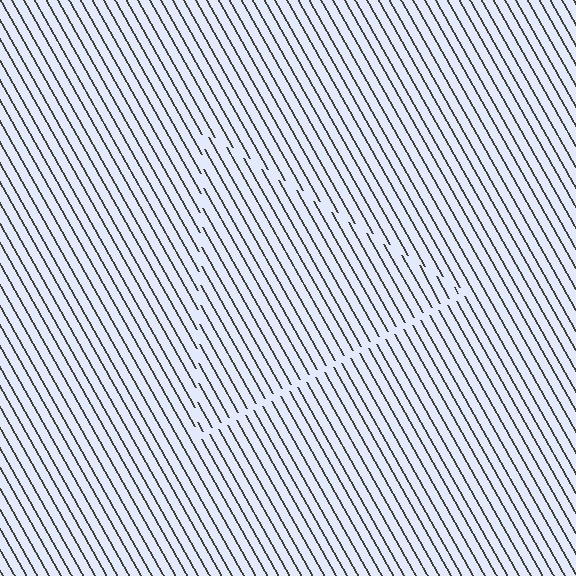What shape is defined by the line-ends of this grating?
An illusory triangle. The interior of the shape contains the same grating, shifted by half a period — the contour is defined by the phase discontinuity where line-ends from the inner and outer gratings abut.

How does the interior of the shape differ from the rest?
The interior of the shape contains the same grating, shifted by half a period — the contour is defined by the phase discontinuity where line-ends from the inner and outer gratings abut.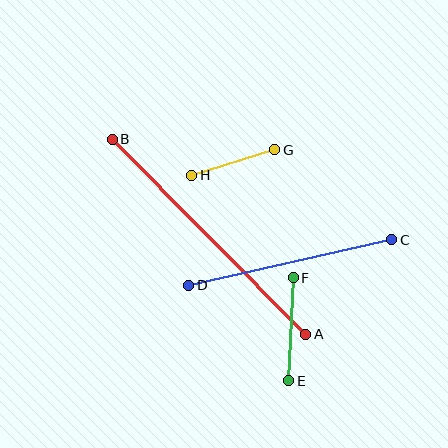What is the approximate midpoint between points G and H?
The midpoint is at approximately (233, 162) pixels.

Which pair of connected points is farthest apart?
Points A and B are farthest apart.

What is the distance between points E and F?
The distance is approximately 103 pixels.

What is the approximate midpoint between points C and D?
The midpoint is at approximately (290, 262) pixels.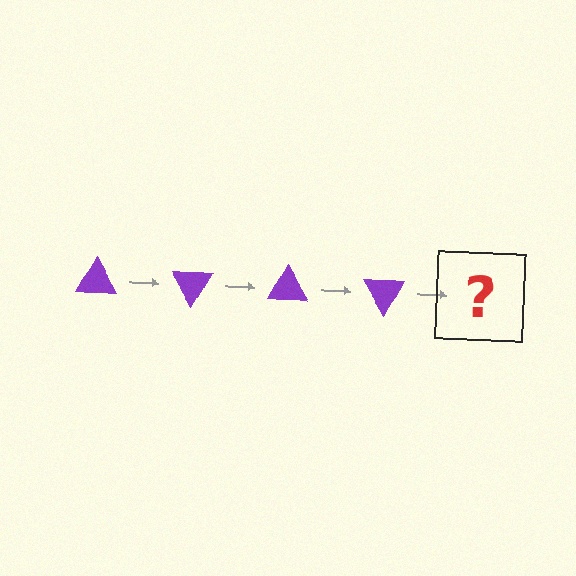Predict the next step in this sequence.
The next step is a purple triangle rotated 240 degrees.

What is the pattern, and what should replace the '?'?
The pattern is that the triangle rotates 60 degrees each step. The '?' should be a purple triangle rotated 240 degrees.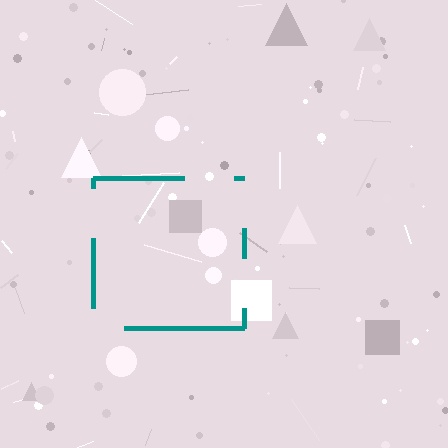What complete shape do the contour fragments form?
The contour fragments form a square.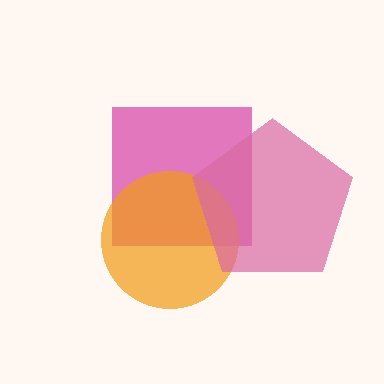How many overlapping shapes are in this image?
There are 3 overlapping shapes in the image.